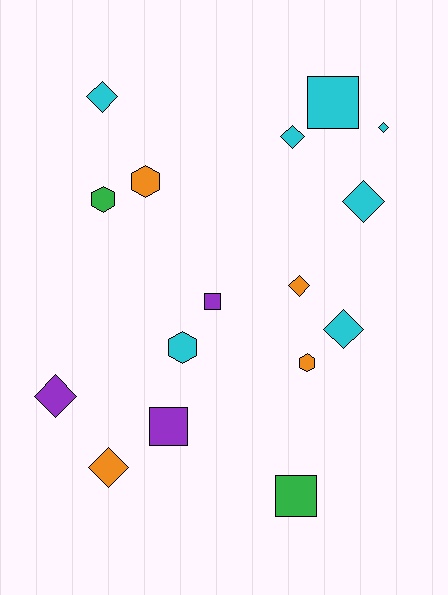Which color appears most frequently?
Cyan, with 7 objects.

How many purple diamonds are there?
There is 1 purple diamond.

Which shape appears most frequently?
Diamond, with 8 objects.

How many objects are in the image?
There are 16 objects.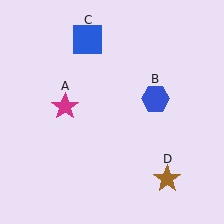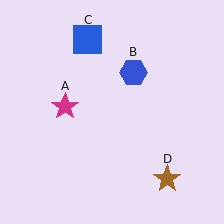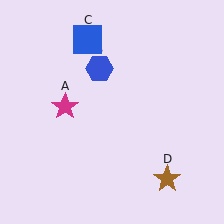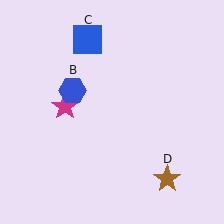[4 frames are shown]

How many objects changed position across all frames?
1 object changed position: blue hexagon (object B).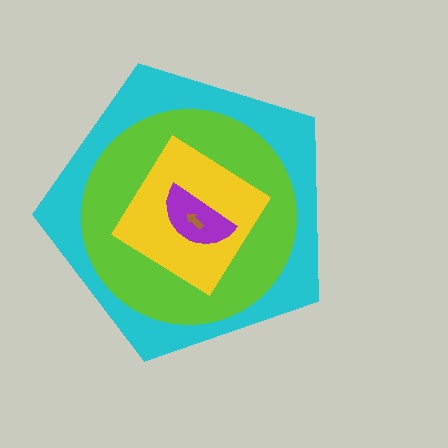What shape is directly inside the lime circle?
The yellow diamond.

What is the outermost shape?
The cyan pentagon.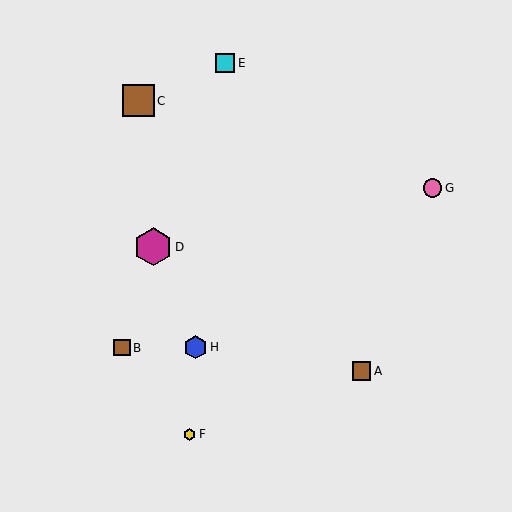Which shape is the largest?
The magenta hexagon (labeled D) is the largest.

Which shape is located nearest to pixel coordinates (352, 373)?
The brown square (labeled A) at (362, 371) is nearest to that location.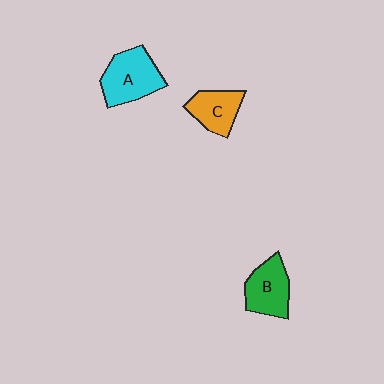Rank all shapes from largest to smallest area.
From largest to smallest: A (cyan), B (green), C (orange).